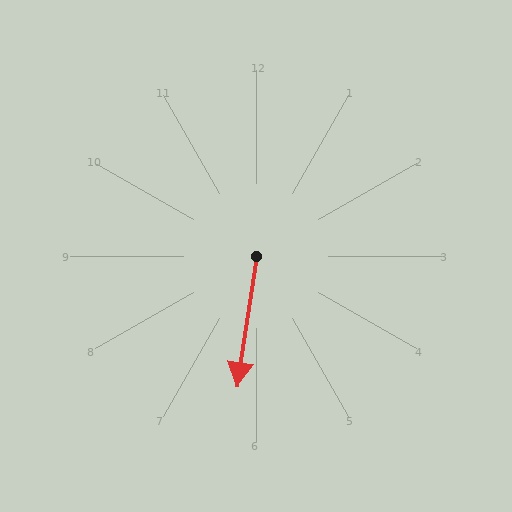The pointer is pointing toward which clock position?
Roughly 6 o'clock.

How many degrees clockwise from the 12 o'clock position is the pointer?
Approximately 188 degrees.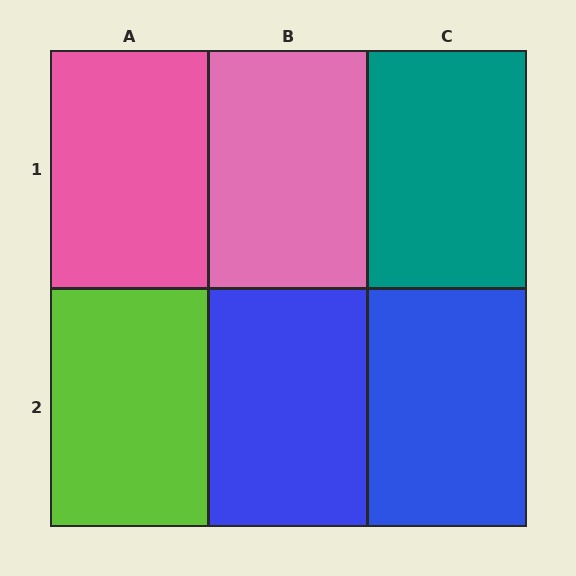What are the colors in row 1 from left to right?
Pink, pink, teal.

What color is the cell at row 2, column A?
Lime.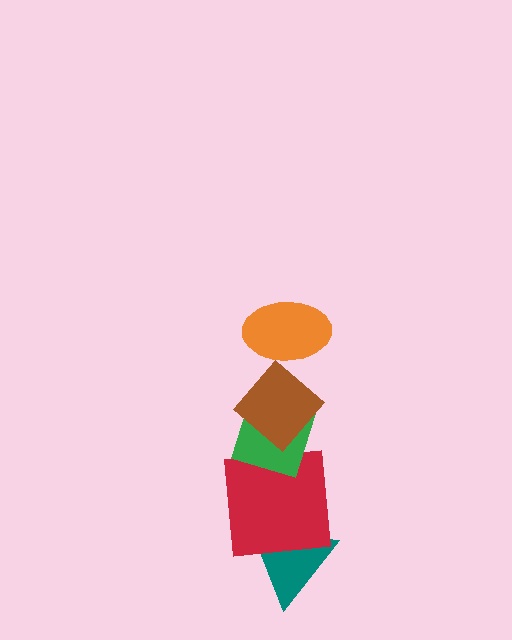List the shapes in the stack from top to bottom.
From top to bottom: the orange ellipse, the brown diamond, the green diamond, the red square, the teal triangle.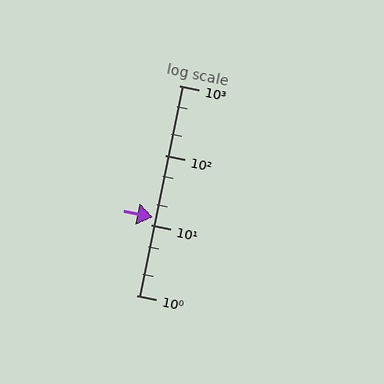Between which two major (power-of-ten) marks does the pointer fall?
The pointer is between 10 and 100.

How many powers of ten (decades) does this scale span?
The scale spans 3 decades, from 1 to 1000.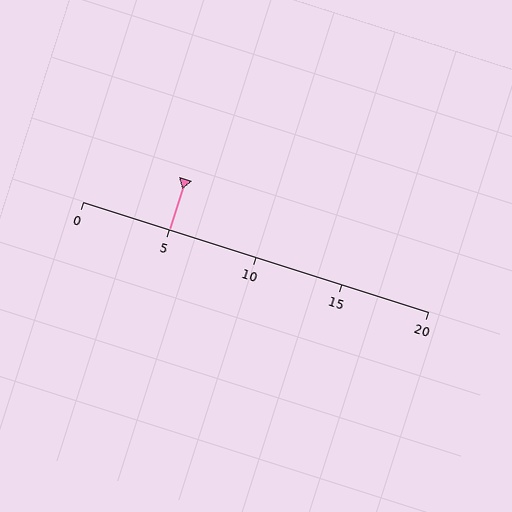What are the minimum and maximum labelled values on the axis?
The axis runs from 0 to 20.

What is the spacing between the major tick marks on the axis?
The major ticks are spaced 5 apart.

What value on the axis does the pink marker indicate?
The marker indicates approximately 5.